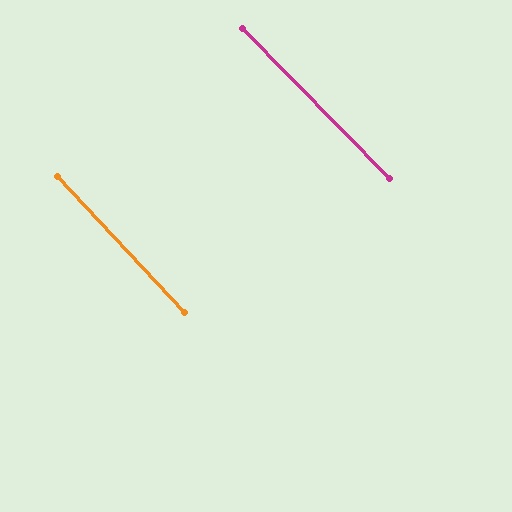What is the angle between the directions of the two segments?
Approximately 1 degree.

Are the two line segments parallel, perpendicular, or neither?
Parallel — their directions differ by only 1.4°.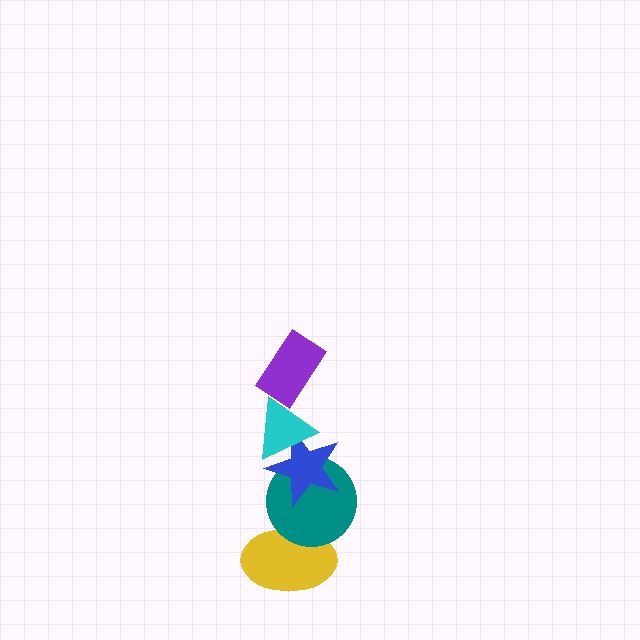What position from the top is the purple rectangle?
The purple rectangle is 1st from the top.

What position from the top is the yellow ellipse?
The yellow ellipse is 5th from the top.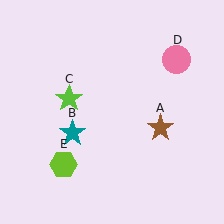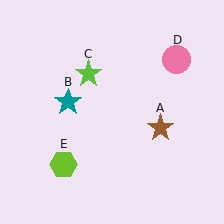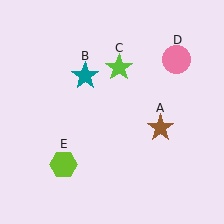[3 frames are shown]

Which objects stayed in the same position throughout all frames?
Brown star (object A) and pink circle (object D) and lime hexagon (object E) remained stationary.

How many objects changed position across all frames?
2 objects changed position: teal star (object B), lime star (object C).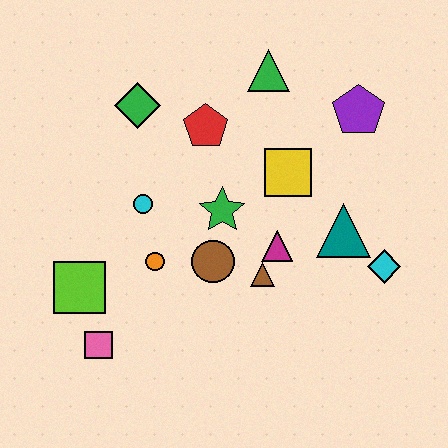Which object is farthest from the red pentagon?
The pink square is farthest from the red pentagon.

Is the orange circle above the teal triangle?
No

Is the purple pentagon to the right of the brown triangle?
Yes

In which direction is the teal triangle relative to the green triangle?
The teal triangle is below the green triangle.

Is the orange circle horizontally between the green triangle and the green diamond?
Yes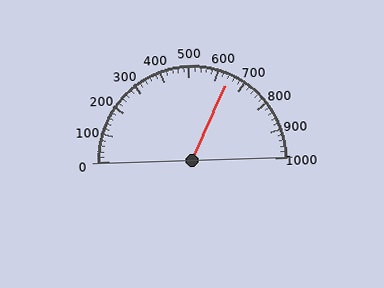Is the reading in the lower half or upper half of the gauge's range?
The reading is in the upper half of the range (0 to 1000).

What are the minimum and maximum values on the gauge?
The gauge ranges from 0 to 1000.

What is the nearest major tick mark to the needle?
The nearest major tick mark is 600.